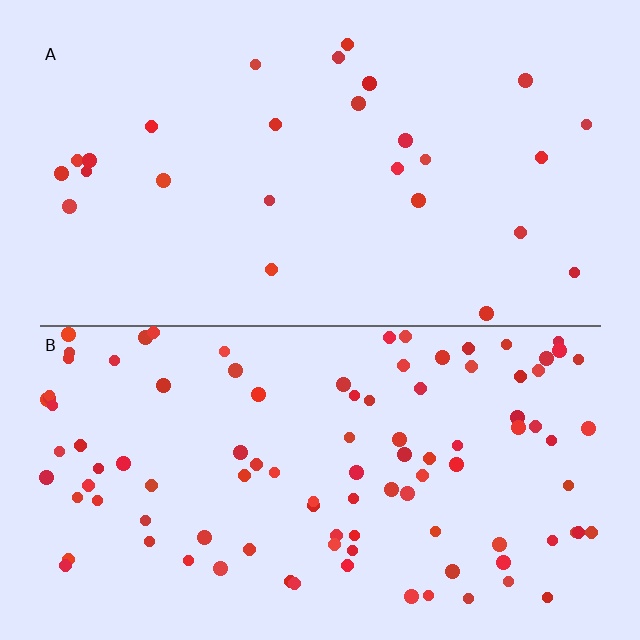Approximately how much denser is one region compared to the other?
Approximately 3.8× — region B over region A.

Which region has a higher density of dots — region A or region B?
B (the bottom).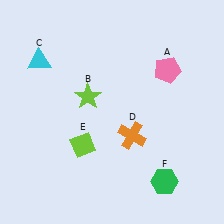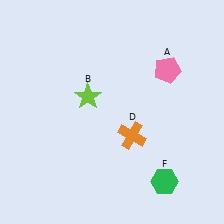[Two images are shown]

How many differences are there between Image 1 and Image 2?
There are 2 differences between the two images.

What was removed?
The lime diamond (E), the cyan triangle (C) were removed in Image 2.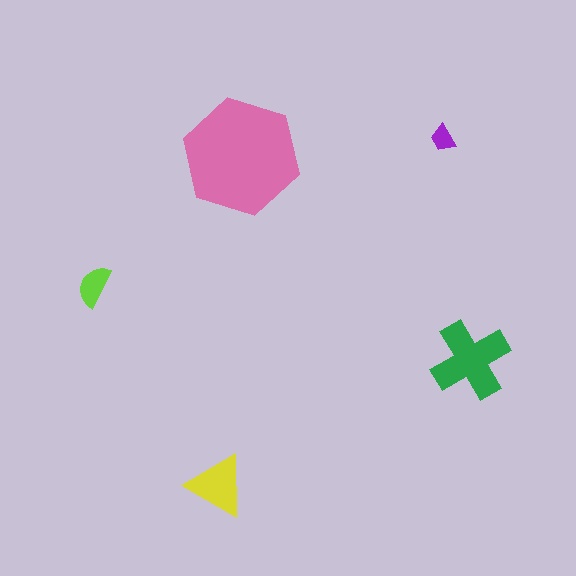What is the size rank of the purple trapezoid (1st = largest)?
5th.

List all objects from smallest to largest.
The purple trapezoid, the lime semicircle, the yellow triangle, the green cross, the pink hexagon.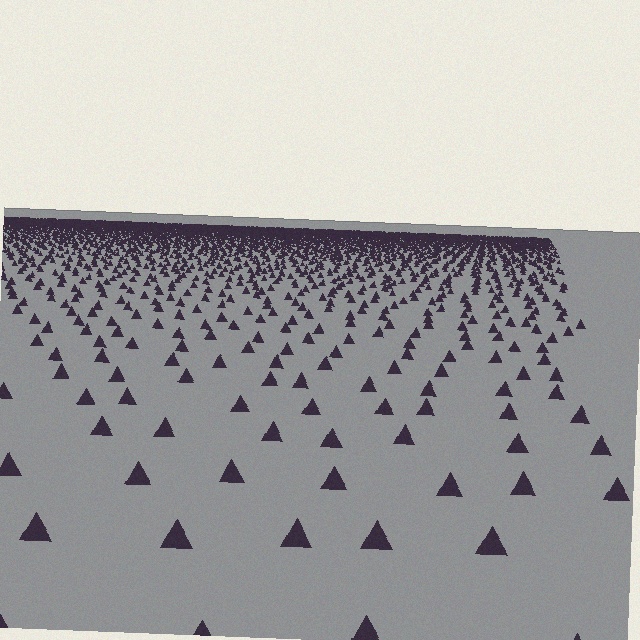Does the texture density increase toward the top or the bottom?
Density increases toward the top.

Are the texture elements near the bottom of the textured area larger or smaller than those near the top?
Larger. Near the bottom, elements are closer to the viewer and appear at a bigger on-screen size.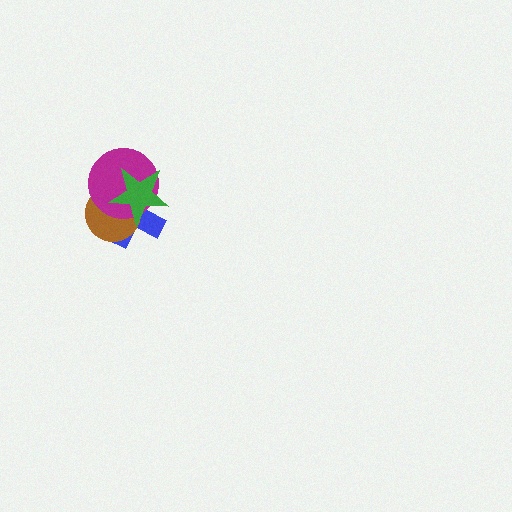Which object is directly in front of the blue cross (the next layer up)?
The brown circle is directly in front of the blue cross.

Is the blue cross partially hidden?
Yes, it is partially covered by another shape.